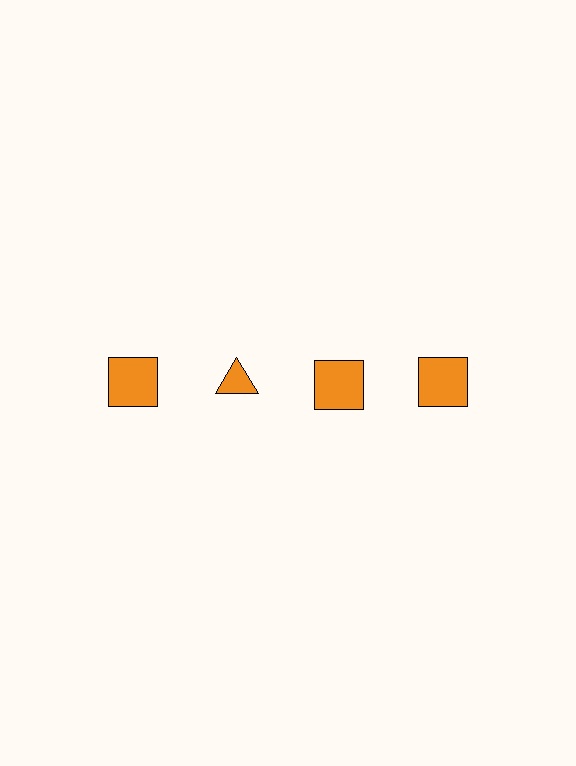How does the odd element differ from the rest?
It has a different shape: triangle instead of square.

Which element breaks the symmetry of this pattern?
The orange triangle in the top row, second from left column breaks the symmetry. All other shapes are orange squares.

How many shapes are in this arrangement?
There are 4 shapes arranged in a grid pattern.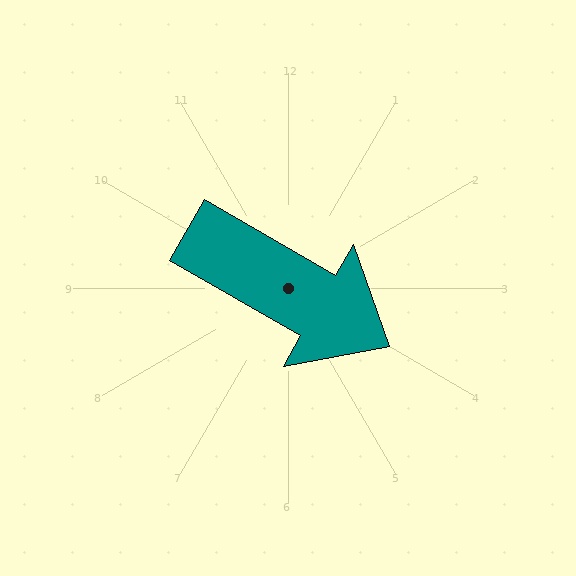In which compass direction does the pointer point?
Southeast.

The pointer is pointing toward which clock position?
Roughly 4 o'clock.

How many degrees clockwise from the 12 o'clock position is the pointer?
Approximately 120 degrees.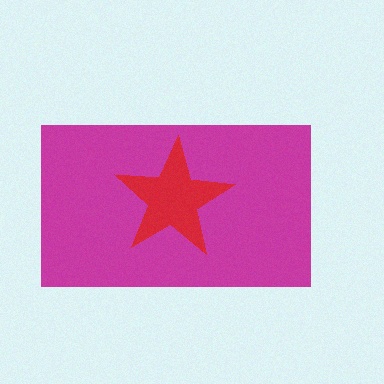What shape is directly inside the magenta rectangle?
The red star.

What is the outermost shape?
The magenta rectangle.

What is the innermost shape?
The red star.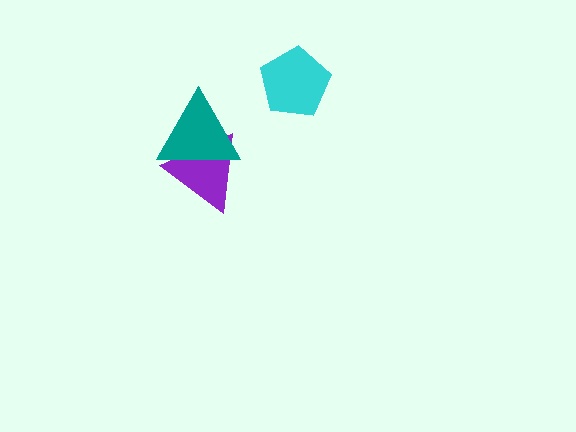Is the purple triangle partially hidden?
Yes, it is partially covered by another shape.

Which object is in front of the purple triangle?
The teal triangle is in front of the purple triangle.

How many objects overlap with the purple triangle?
1 object overlaps with the purple triangle.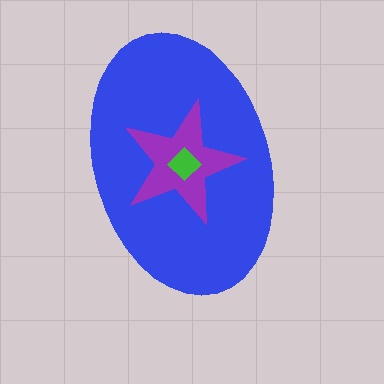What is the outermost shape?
The blue ellipse.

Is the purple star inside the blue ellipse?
Yes.